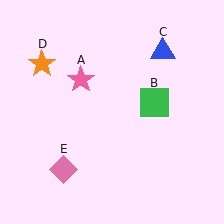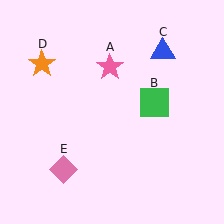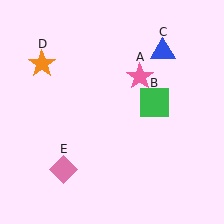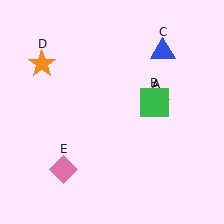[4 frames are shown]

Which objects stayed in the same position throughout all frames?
Green square (object B) and blue triangle (object C) and orange star (object D) and pink diamond (object E) remained stationary.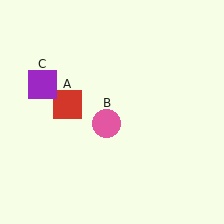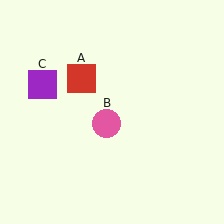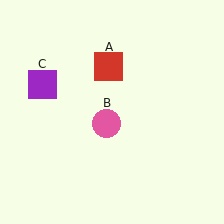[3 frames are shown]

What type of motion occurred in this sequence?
The red square (object A) rotated clockwise around the center of the scene.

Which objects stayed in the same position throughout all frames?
Pink circle (object B) and purple square (object C) remained stationary.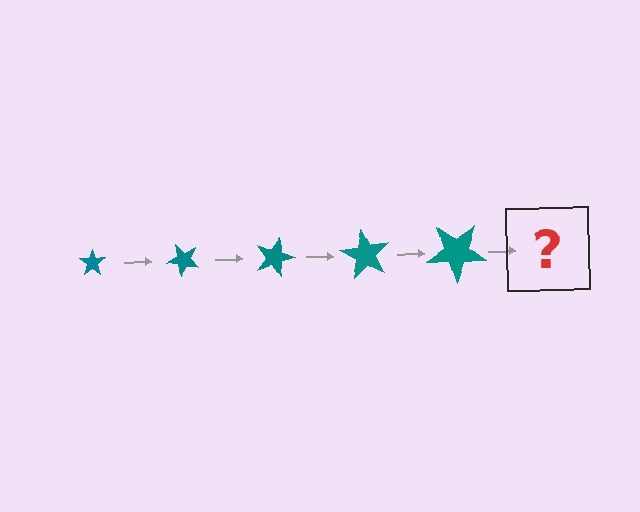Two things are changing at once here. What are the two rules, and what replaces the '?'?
The two rules are that the star grows larger each step and it rotates 45 degrees each step. The '?' should be a star, larger than the previous one and rotated 225 degrees from the start.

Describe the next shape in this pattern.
It should be a star, larger than the previous one and rotated 225 degrees from the start.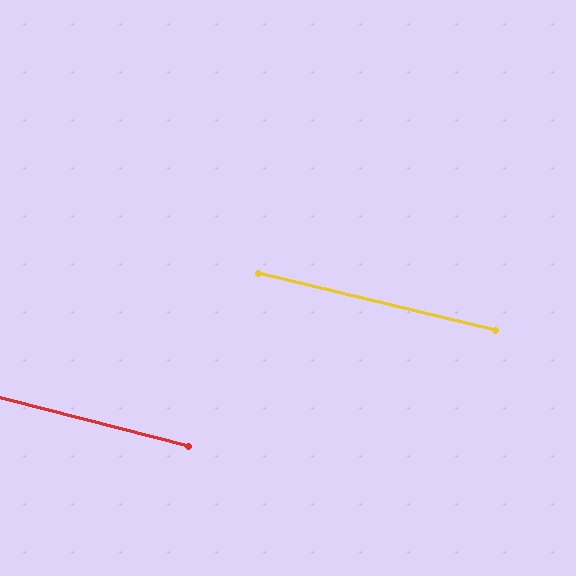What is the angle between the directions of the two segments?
Approximately 1 degree.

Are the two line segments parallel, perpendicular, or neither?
Parallel — their directions differ by only 0.6°.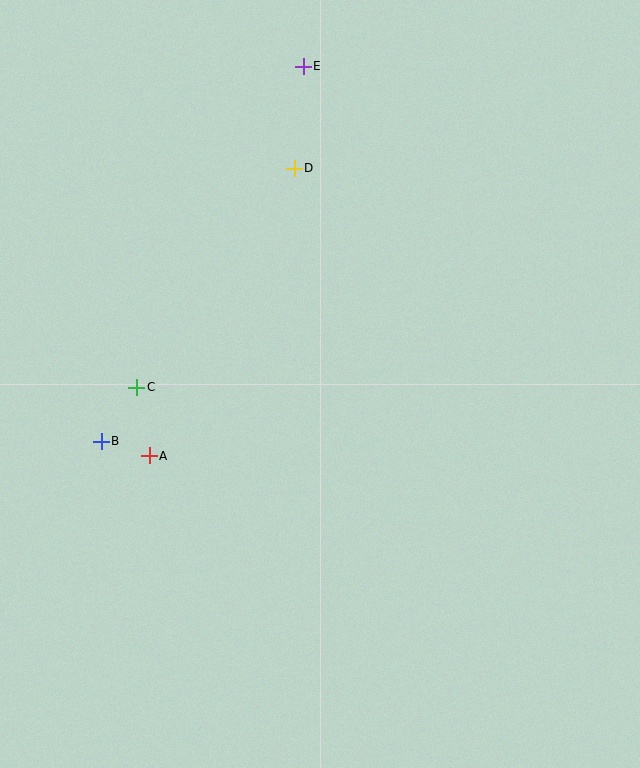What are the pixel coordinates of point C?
Point C is at (137, 387).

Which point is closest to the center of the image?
Point C at (137, 387) is closest to the center.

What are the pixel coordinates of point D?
Point D is at (294, 168).